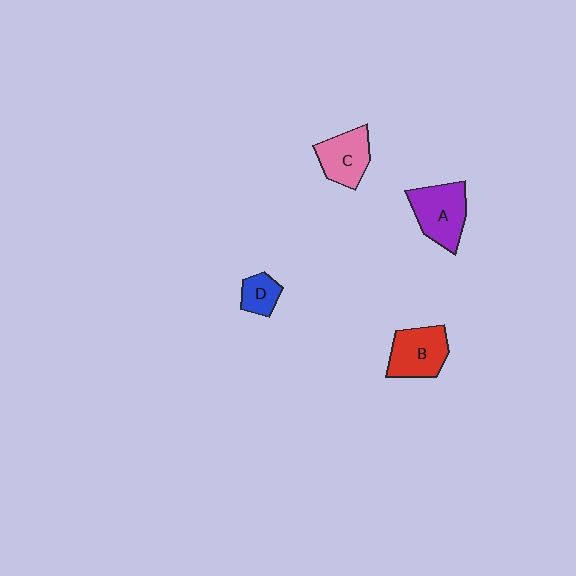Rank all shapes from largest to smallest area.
From largest to smallest: A (purple), B (red), C (pink), D (blue).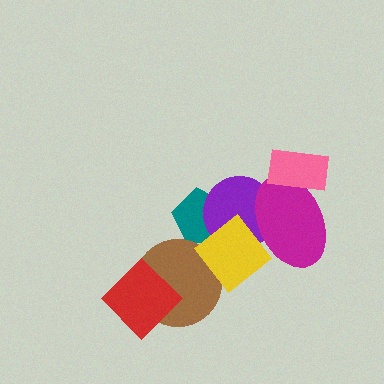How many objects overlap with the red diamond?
1 object overlaps with the red diamond.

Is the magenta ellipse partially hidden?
Yes, it is partially covered by another shape.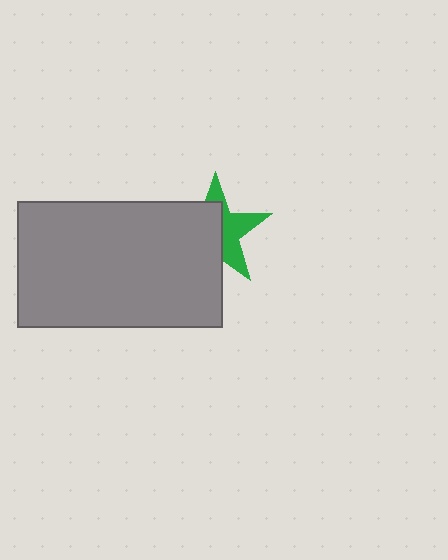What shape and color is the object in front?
The object in front is a gray rectangle.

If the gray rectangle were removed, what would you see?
You would see the complete green star.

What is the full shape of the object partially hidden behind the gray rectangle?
The partially hidden object is a green star.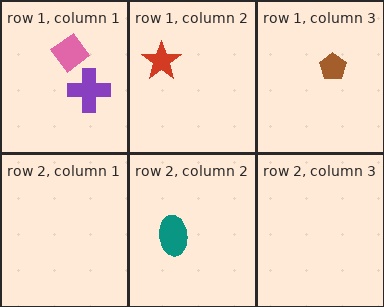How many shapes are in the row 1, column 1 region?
2.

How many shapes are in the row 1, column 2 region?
1.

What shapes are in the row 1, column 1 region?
The purple cross, the pink diamond.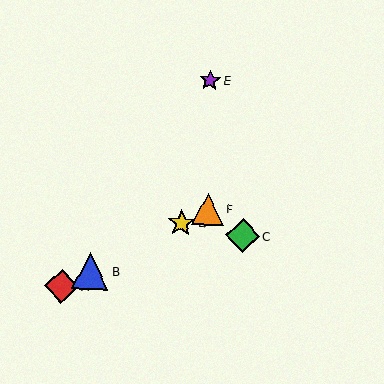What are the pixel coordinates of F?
Object F is at (208, 209).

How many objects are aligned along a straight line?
4 objects (A, B, D, F) are aligned along a straight line.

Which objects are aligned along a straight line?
Objects A, B, D, F are aligned along a straight line.